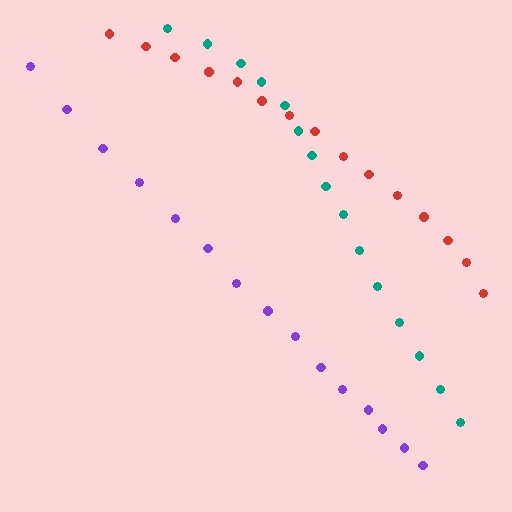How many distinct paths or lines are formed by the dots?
There are 3 distinct paths.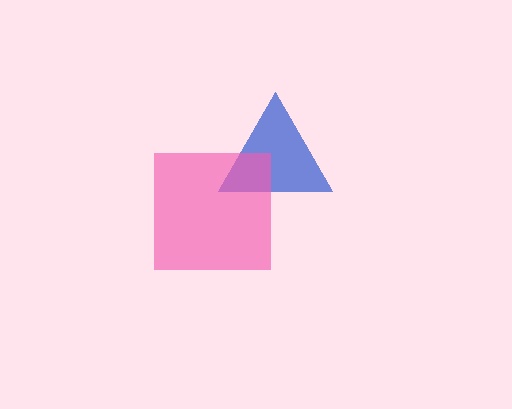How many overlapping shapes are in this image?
There are 2 overlapping shapes in the image.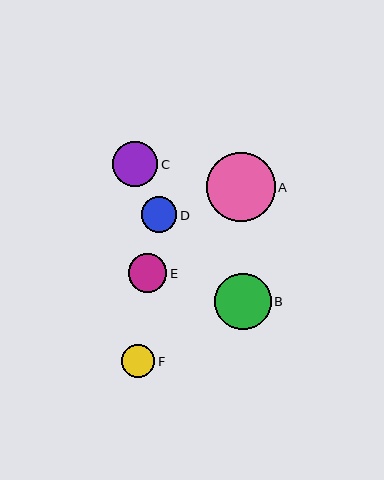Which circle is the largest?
Circle A is the largest with a size of approximately 69 pixels.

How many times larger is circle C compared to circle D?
Circle C is approximately 1.3 times the size of circle D.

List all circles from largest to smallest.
From largest to smallest: A, B, C, E, D, F.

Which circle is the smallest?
Circle F is the smallest with a size of approximately 33 pixels.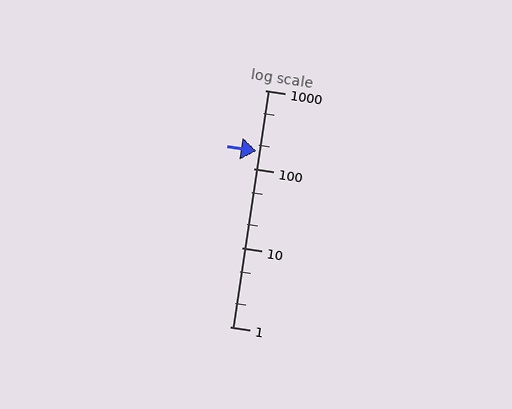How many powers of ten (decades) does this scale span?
The scale spans 3 decades, from 1 to 1000.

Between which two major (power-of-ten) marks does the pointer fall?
The pointer is between 100 and 1000.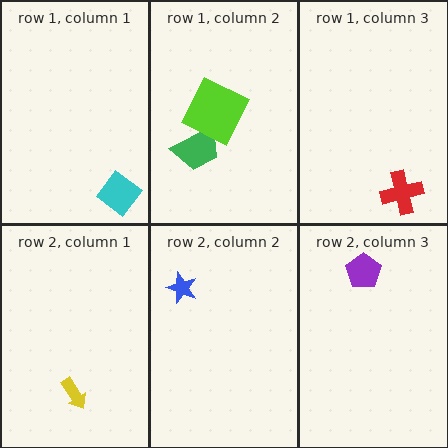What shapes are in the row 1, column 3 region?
The red cross.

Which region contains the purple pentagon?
The row 2, column 3 region.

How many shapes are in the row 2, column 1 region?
1.